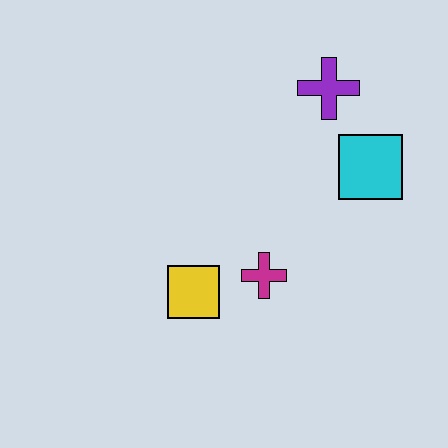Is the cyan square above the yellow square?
Yes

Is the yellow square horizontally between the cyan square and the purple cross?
No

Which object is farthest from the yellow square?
The purple cross is farthest from the yellow square.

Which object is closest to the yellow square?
The magenta cross is closest to the yellow square.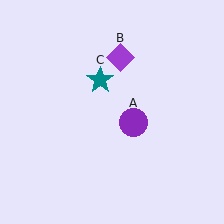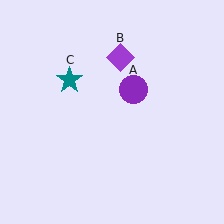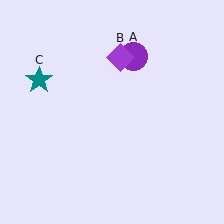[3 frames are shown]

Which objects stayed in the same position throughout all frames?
Purple diamond (object B) remained stationary.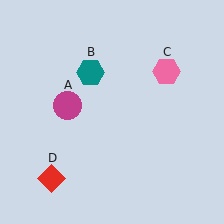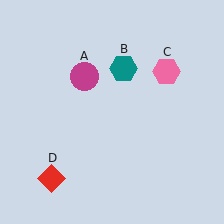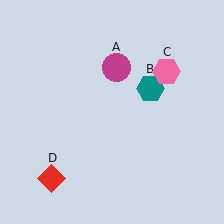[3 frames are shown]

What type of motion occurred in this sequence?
The magenta circle (object A), teal hexagon (object B) rotated clockwise around the center of the scene.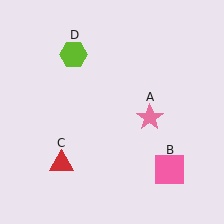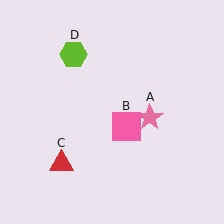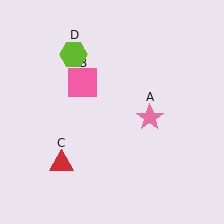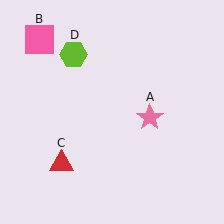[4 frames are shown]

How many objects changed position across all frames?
1 object changed position: pink square (object B).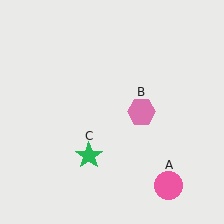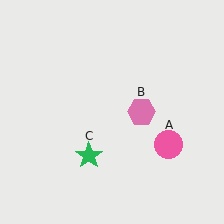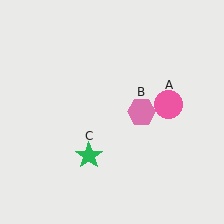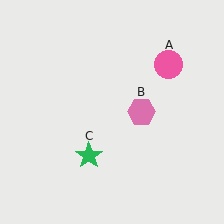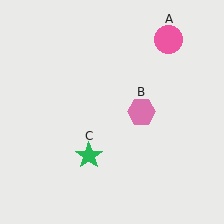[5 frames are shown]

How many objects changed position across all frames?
1 object changed position: pink circle (object A).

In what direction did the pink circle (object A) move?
The pink circle (object A) moved up.